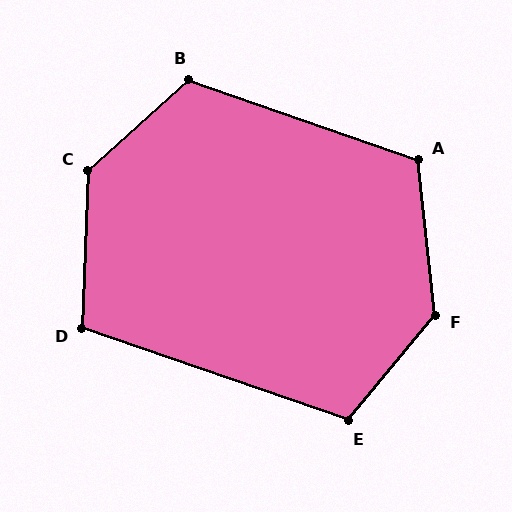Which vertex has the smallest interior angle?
D, at approximately 107 degrees.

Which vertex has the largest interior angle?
F, at approximately 134 degrees.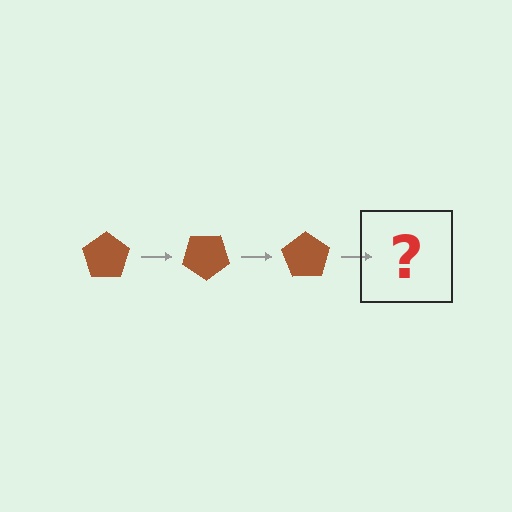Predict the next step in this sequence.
The next step is a brown pentagon rotated 105 degrees.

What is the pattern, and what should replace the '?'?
The pattern is that the pentagon rotates 35 degrees each step. The '?' should be a brown pentagon rotated 105 degrees.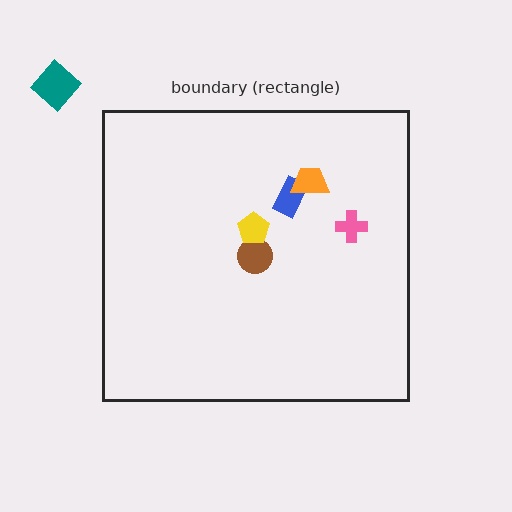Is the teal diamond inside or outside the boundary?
Outside.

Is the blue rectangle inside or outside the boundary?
Inside.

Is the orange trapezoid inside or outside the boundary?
Inside.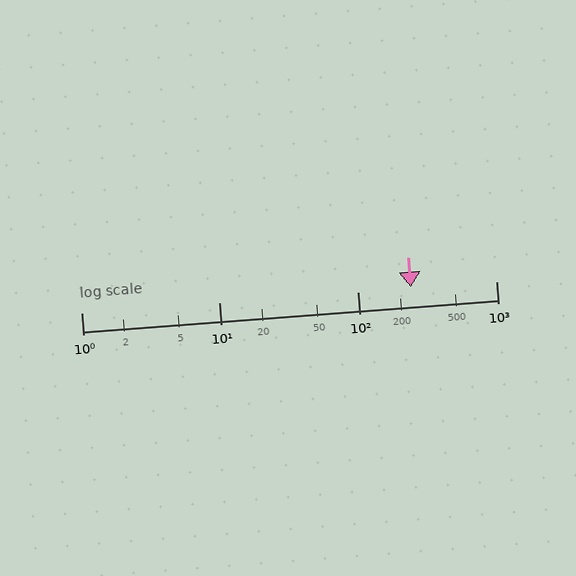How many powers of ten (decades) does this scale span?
The scale spans 3 decades, from 1 to 1000.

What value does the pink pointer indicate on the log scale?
The pointer indicates approximately 240.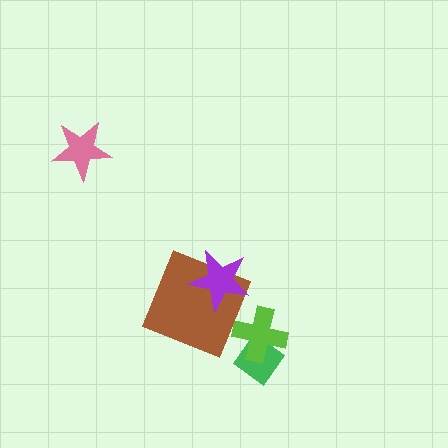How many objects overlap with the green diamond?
1 object overlaps with the green diamond.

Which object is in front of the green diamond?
The lime cross is in front of the green diamond.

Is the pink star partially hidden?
No, no other shape covers it.